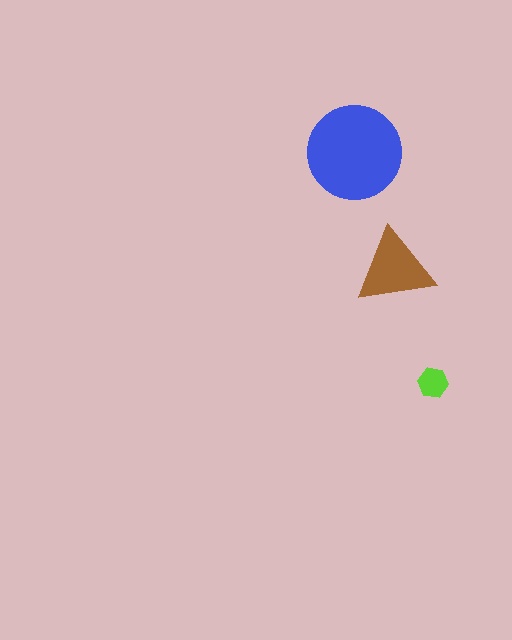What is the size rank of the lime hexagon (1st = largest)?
3rd.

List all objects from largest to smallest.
The blue circle, the brown triangle, the lime hexagon.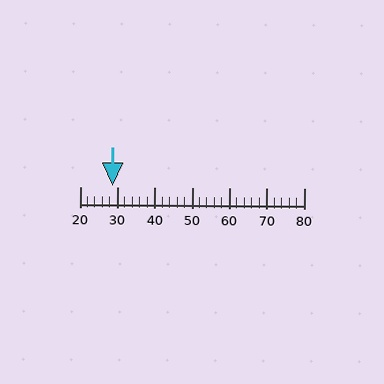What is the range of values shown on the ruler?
The ruler shows values from 20 to 80.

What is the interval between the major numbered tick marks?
The major tick marks are spaced 10 units apart.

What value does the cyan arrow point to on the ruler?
The cyan arrow points to approximately 29.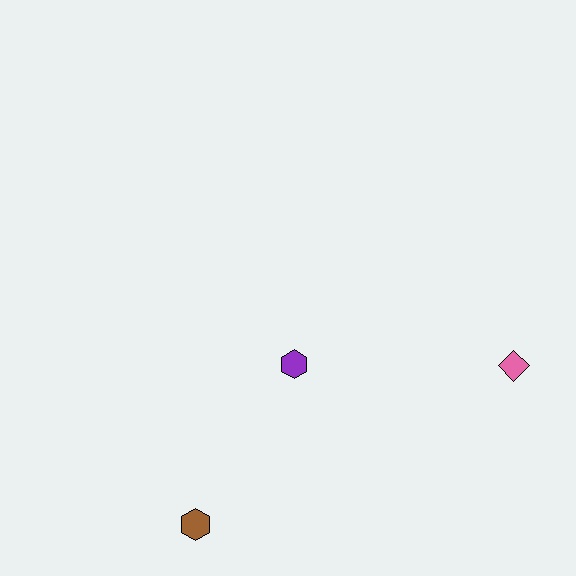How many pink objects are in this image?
There is 1 pink object.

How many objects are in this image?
There are 3 objects.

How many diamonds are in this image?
There is 1 diamond.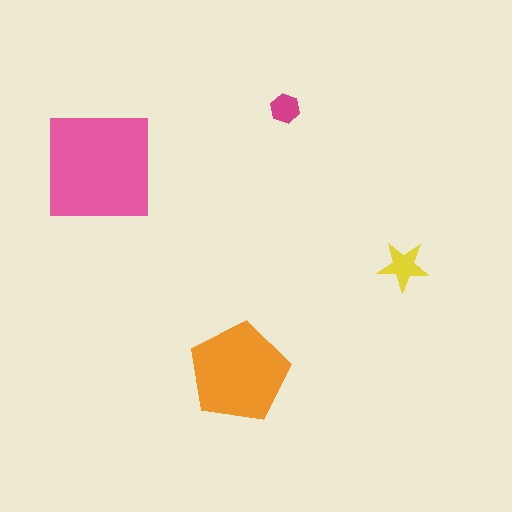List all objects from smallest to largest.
The magenta hexagon, the yellow star, the orange pentagon, the pink square.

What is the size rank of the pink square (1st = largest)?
1st.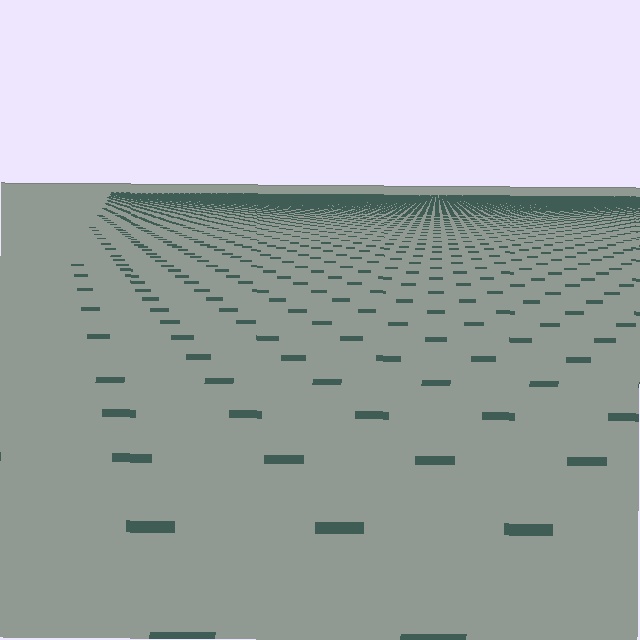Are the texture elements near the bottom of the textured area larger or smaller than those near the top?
Larger. Near the bottom, elements are closer to the viewer and appear at a bigger on-screen size.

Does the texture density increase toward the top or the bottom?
Density increases toward the top.